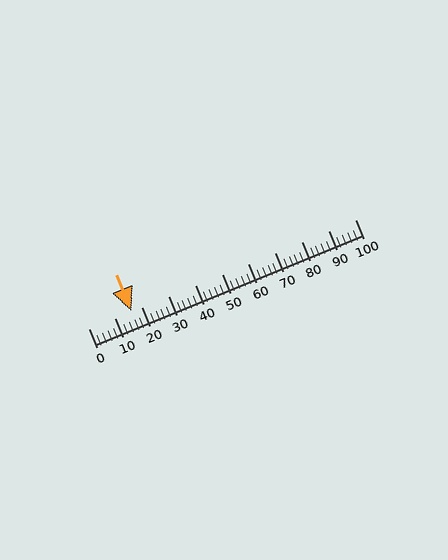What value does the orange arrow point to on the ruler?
The orange arrow points to approximately 16.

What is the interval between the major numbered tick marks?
The major tick marks are spaced 10 units apart.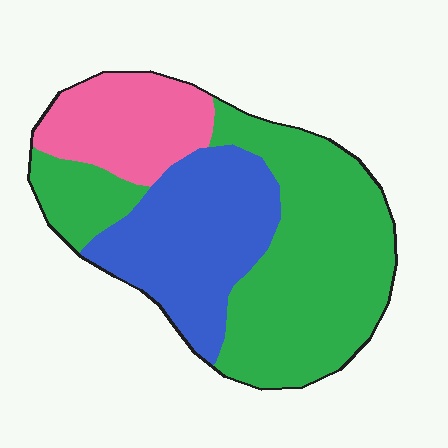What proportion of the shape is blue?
Blue covers 30% of the shape.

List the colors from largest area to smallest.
From largest to smallest: green, blue, pink.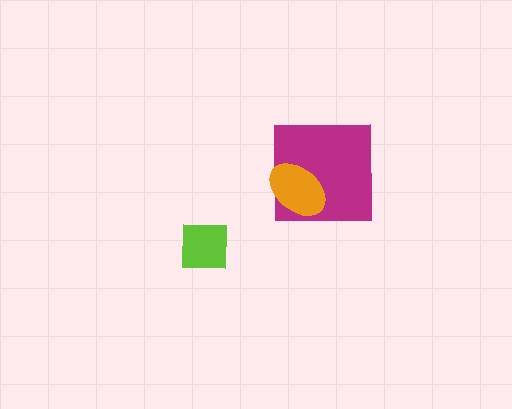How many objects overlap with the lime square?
0 objects overlap with the lime square.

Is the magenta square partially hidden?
Yes, it is partially covered by another shape.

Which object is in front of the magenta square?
The orange ellipse is in front of the magenta square.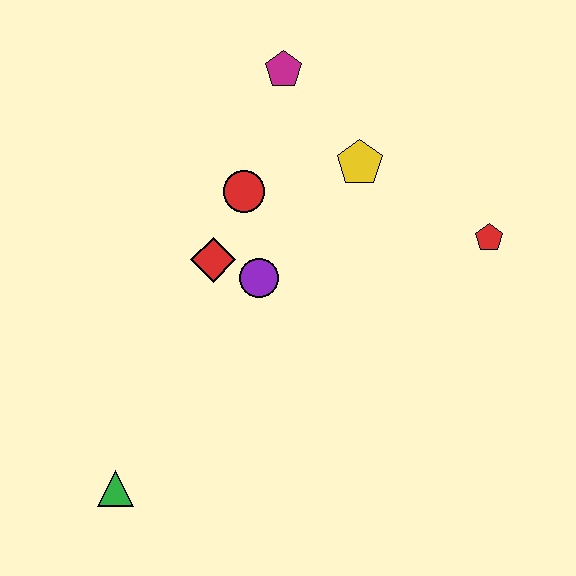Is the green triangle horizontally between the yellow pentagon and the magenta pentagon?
No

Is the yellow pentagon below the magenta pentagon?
Yes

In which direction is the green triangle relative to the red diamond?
The green triangle is below the red diamond.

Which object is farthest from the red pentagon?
The green triangle is farthest from the red pentagon.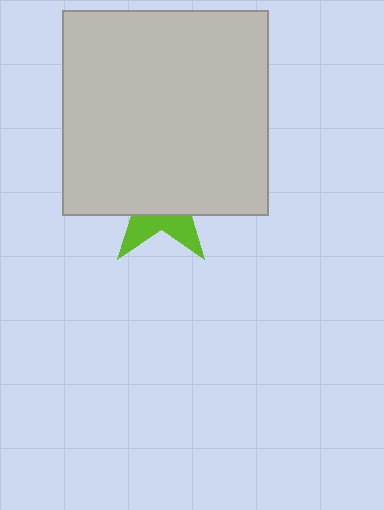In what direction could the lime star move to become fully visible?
The lime star could move down. That would shift it out from behind the light gray square entirely.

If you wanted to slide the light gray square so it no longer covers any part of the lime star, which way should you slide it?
Slide it up — that is the most direct way to separate the two shapes.